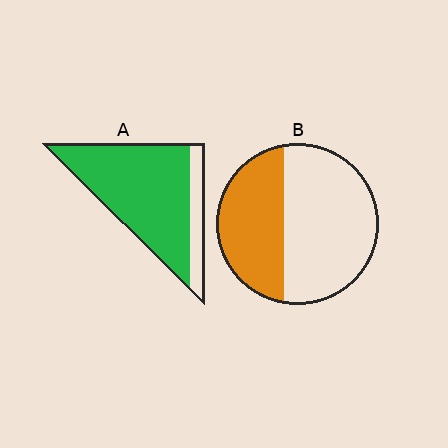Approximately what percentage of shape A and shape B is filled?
A is approximately 80% and B is approximately 40%.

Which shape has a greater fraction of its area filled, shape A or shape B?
Shape A.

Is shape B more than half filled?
No.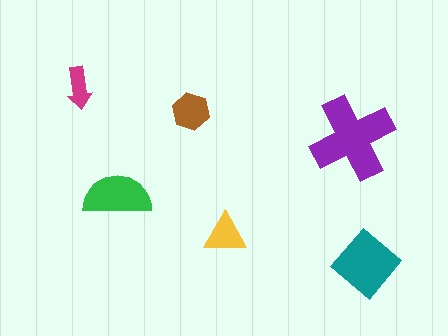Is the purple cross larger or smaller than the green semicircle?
Larger.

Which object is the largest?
The purple cross.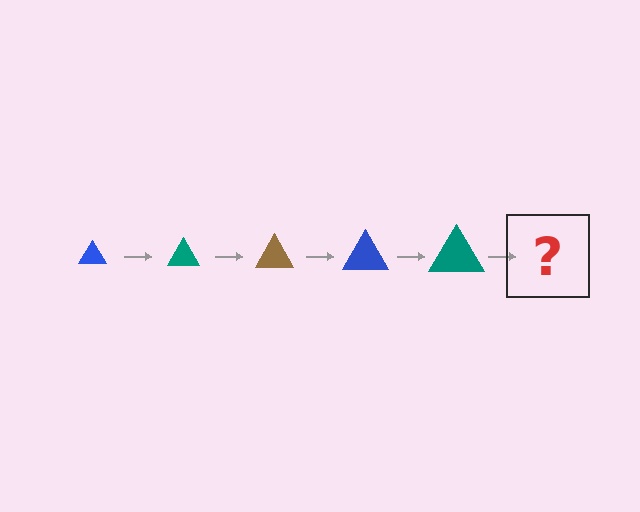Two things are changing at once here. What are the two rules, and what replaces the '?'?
The two rules are that the triangle grows larger each step and the color cycles through blue, teal, and brown. The '?' should be a brown triangle, larger than the previous one.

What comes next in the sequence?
The next element should be a brown triangle, larger than the previous one.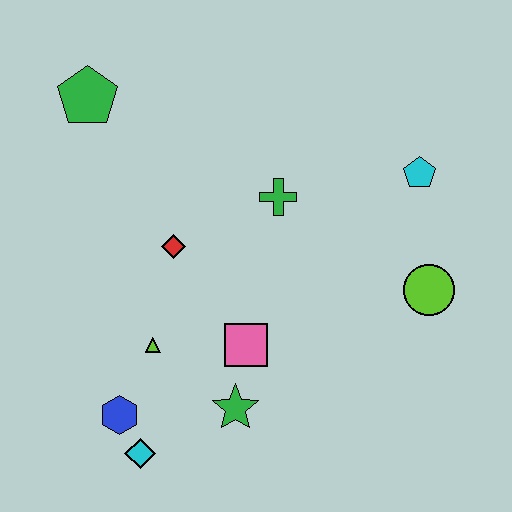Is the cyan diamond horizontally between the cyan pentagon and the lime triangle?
No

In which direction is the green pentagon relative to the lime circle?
The green pentagon is to the left of the lime circle.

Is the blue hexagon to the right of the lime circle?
No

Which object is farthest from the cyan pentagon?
The cyan diamond is farthest from the cyan pentagon.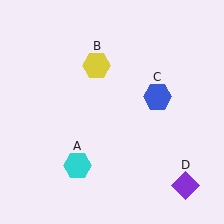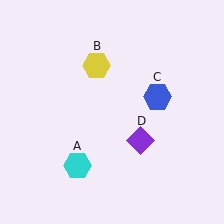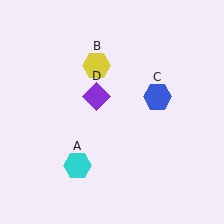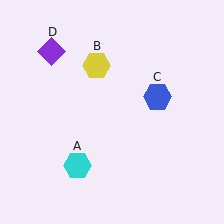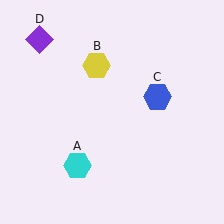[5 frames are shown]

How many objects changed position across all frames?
1 object changed position: purple diamond (object D).